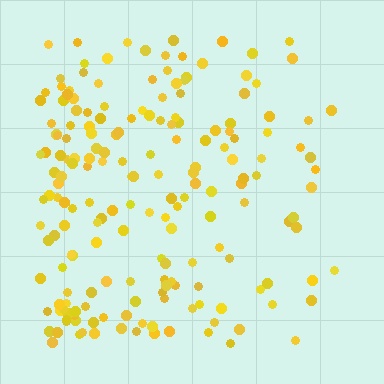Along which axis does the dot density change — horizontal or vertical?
Horizontal.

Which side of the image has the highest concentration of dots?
The left.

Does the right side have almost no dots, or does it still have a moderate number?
Still a moderate number, just noticeably fewer than the left.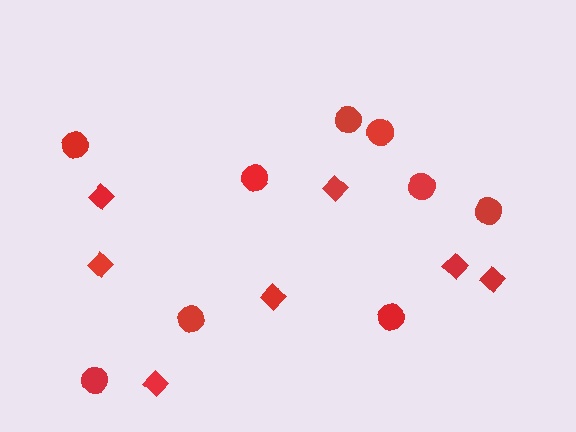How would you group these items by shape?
There are 2 groups: one group of diamonds (7) and one group of circles (9).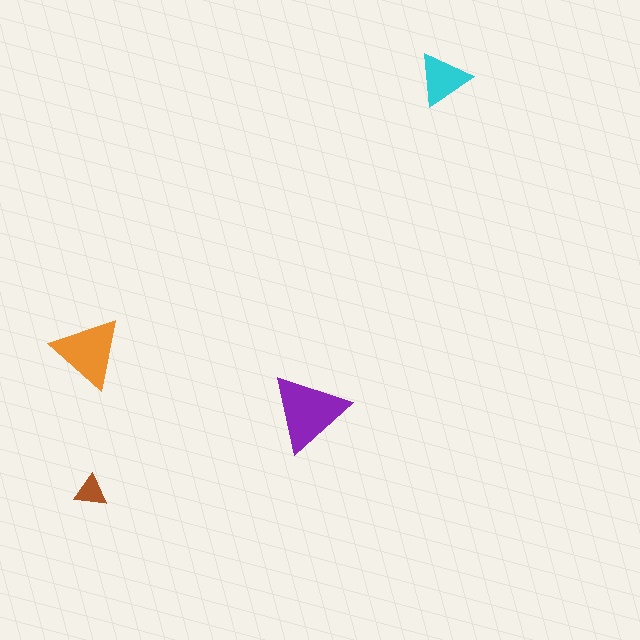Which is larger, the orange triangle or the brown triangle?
The orange one.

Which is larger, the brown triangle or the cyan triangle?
The cyan one.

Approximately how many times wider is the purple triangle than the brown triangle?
About 2.5 times wider.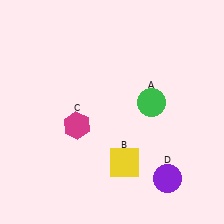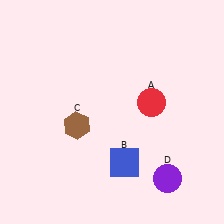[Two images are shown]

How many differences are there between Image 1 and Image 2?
There are 3 differences between the two images.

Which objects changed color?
A changed from green to red. B changed from yellow to blue. C changed from magenta to brown.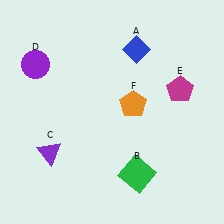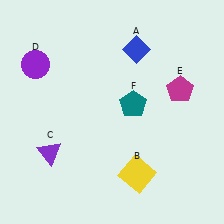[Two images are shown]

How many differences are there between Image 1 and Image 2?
There are 2 differences between the two images.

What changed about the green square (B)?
In Image 1, B is green. In Image 2, it changed to yellow.